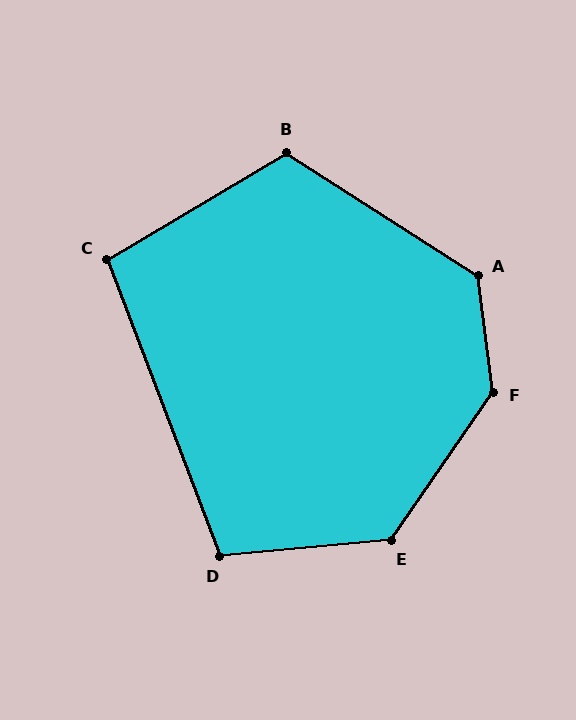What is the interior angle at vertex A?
Approximately 130 degrees (obtuse).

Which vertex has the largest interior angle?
F, at approximately 138 degrees.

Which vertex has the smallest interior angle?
C, at approximately 100 degrees.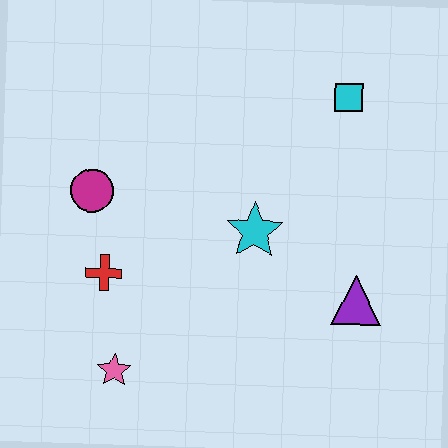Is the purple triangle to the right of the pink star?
Yes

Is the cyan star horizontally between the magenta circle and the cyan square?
Yes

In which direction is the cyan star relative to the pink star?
The cyan star is above the pink star.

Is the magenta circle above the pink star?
Yes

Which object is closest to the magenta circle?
The red cross is closest to the magenta circle.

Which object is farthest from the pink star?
The cyan square is farthest from the pink star.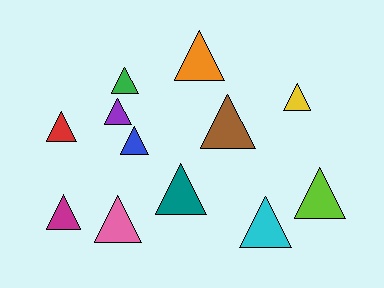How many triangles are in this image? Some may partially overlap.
There are 12 triangles.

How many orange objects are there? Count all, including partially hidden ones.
There is 1 orange object.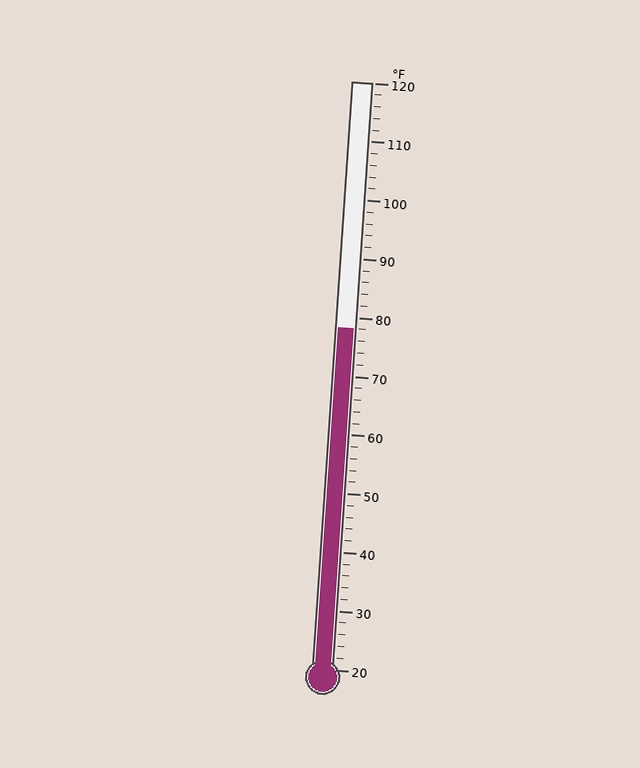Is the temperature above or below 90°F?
The temperature is below 90°F.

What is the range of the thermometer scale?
The thermometer scale ranges from 20°F to 120°F.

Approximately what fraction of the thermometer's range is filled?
The thermometer is filled to approximately 60% of its range.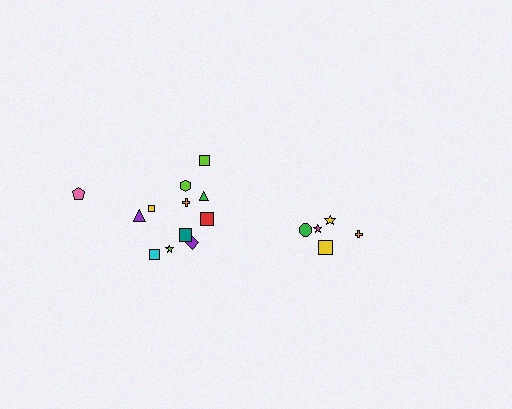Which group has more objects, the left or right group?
The left group.